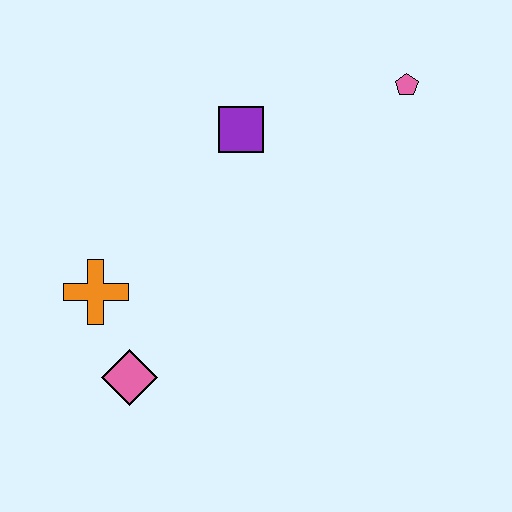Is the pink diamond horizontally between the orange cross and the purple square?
Yes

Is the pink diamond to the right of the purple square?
No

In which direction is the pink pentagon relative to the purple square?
The pink pentagon is to the right of the purple square.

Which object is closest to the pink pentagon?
The purple square is closest to the pink pentagon.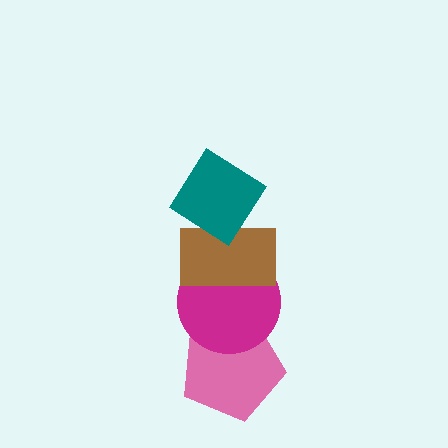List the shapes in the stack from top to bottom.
From top to bottom: the teal diamond, the brown rectangle, the magenta circle, the pink pentagon.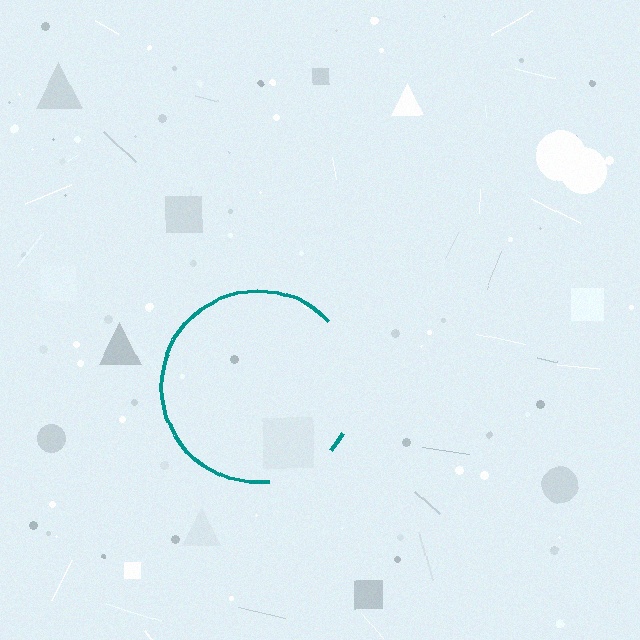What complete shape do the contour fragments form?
The contour fragments form a circle.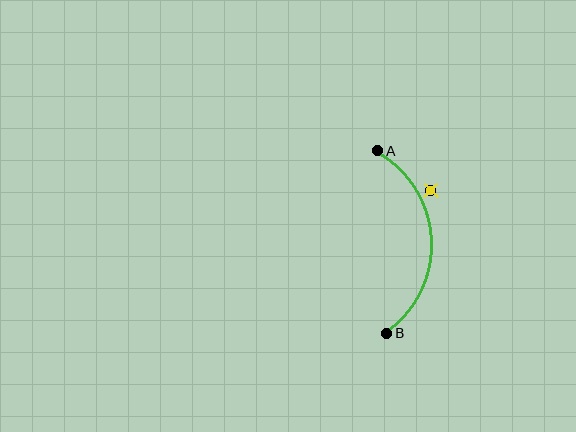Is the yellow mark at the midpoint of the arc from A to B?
No — the yellow mark does not lie on the arc at all. It sits slightly outside the curve.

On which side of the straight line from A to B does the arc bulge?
The arc bulges to the right of the straight line connecting A and B.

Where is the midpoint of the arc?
The arc midpoint is the point on the curve farthest from the straight line joining A and B. It sits to the right of that line.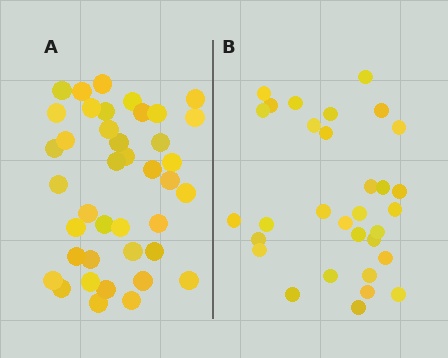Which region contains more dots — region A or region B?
Region A (the left region) has more dots.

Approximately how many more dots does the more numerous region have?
Region A has roughly 8 or so more dots than region B.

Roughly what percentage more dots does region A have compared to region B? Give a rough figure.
About 30% more.